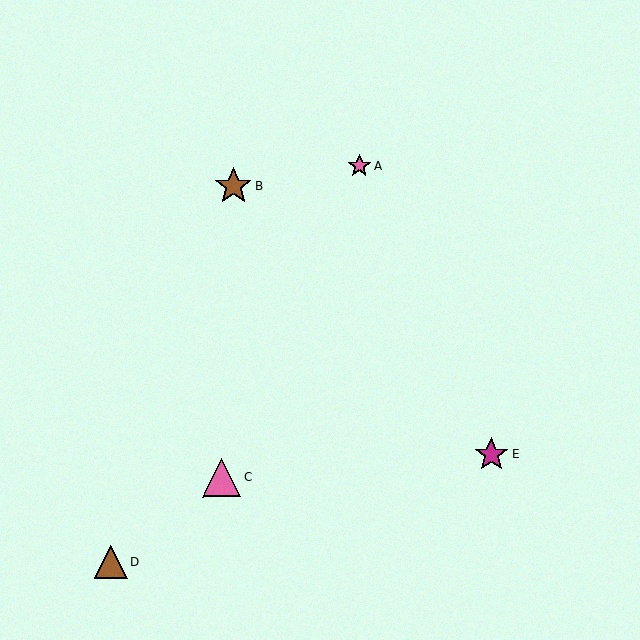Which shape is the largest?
The pink triangle (labeled C) is the largest.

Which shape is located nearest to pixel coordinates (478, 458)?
The magenta star (labeled E) at (491, 455) is nearest to that location.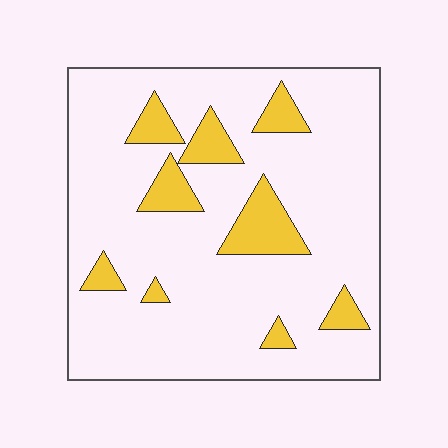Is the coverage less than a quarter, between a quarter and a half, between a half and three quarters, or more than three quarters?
Less than a quarter.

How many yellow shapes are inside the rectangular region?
9.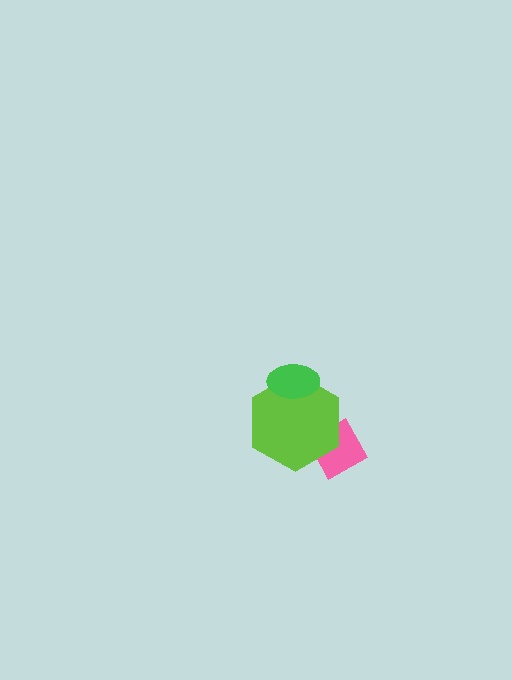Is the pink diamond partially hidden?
Yes, it is partially covered by another shape.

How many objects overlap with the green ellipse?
1 object overlaps with the green ellipse.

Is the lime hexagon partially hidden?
Yes, it is partially covered by another shape.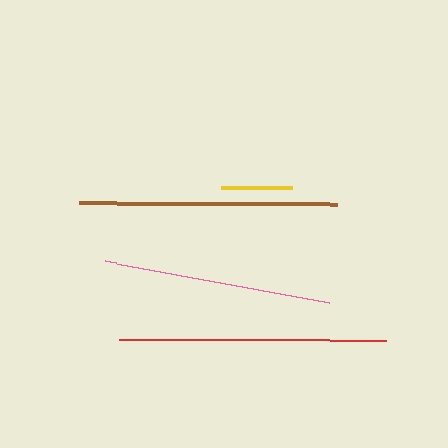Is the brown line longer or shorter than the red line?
The red line is longer than the brown line.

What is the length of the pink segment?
The pink segment is approximately 227 pixels long.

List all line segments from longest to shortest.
From longest to shortest: red, brown, pink, yellow.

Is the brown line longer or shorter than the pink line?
The brown line is longer than the pink line.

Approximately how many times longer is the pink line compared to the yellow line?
The pink line is approximately 3.2 times the length of the yellow line.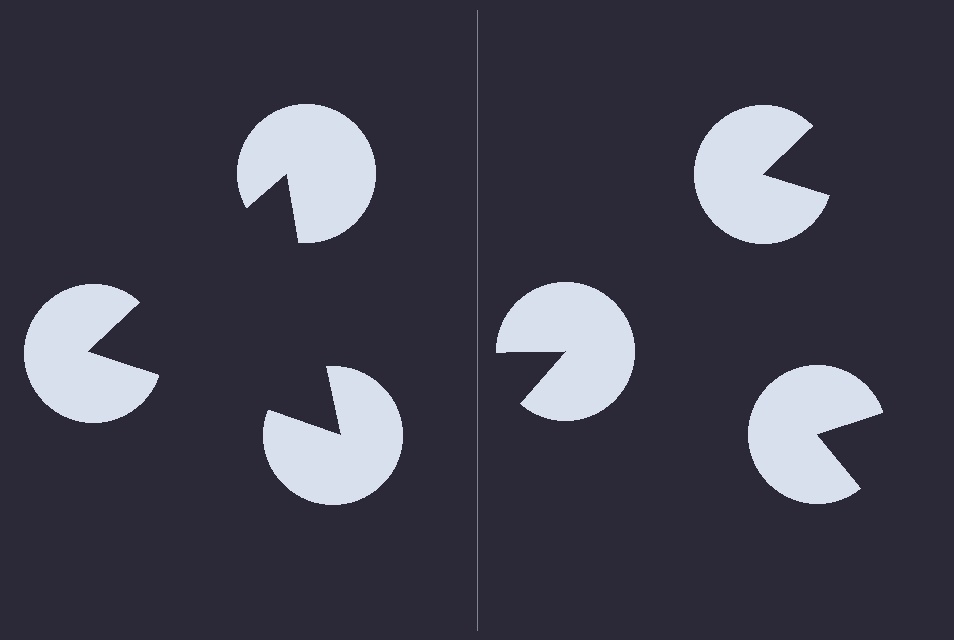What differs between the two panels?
The pac-man discs are positioned identically on both sides; only the wedge orientations differ. On the left they align to a triangle; on the right they are misaligned.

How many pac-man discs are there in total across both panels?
6 — 3 on each side.